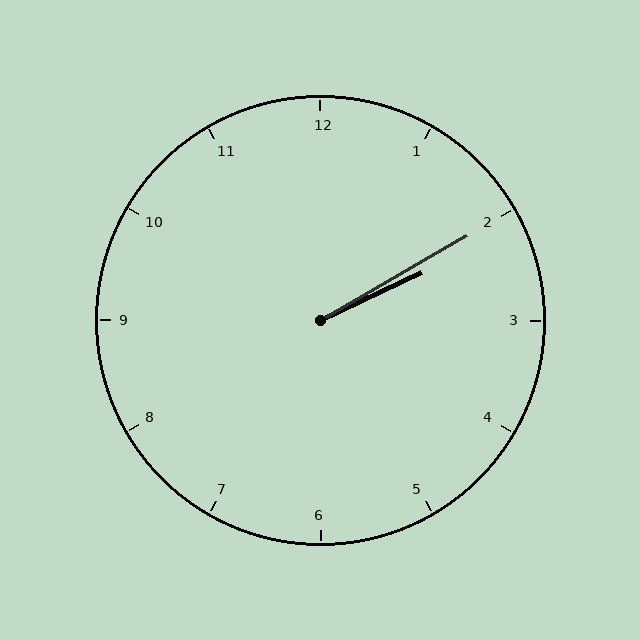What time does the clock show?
2:10.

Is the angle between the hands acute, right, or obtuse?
It is acute.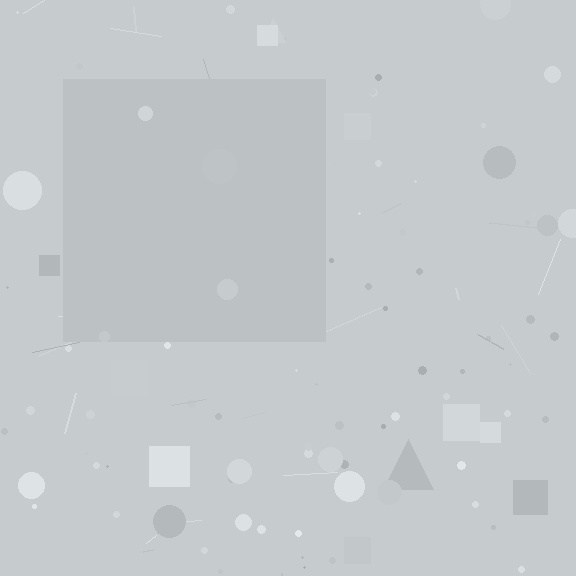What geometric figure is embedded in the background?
A square is embedded in the background.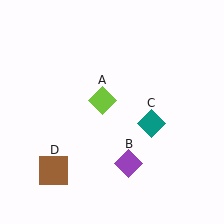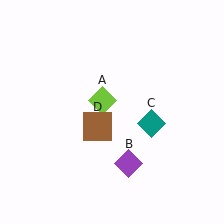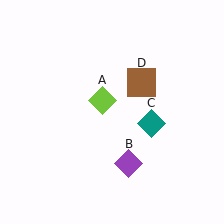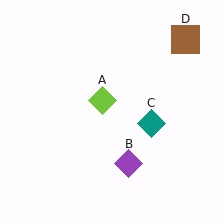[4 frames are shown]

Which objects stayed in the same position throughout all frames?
Lime diamond (object A) and purple diamond (object B) and teal diamond (object C) remained stationary.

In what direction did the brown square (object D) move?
The brown square (object D) moved up and to the right.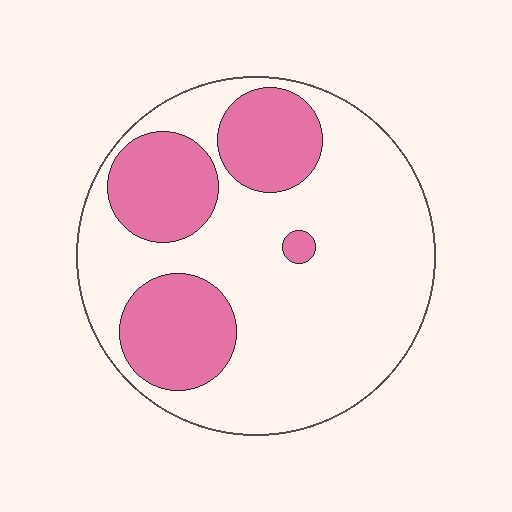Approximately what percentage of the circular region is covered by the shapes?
Approximately 30%.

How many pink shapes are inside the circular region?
4.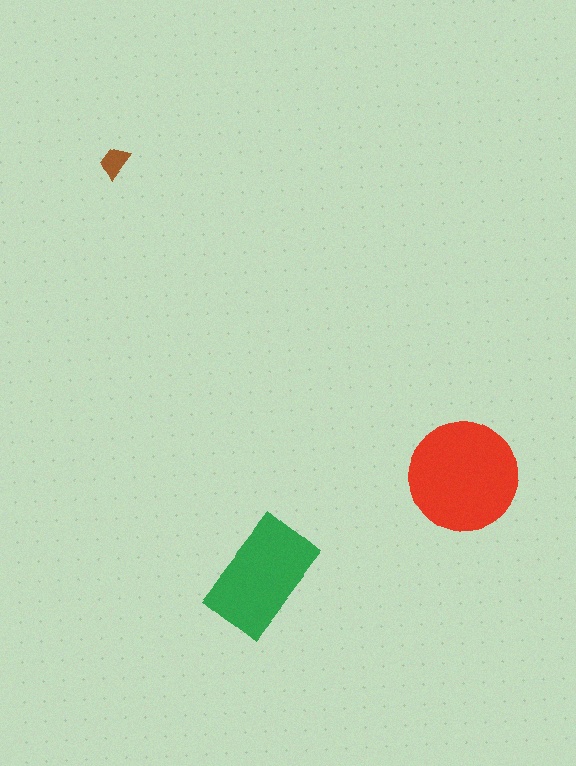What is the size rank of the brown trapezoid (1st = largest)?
3rd.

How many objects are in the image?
There are 3 objects in the image.